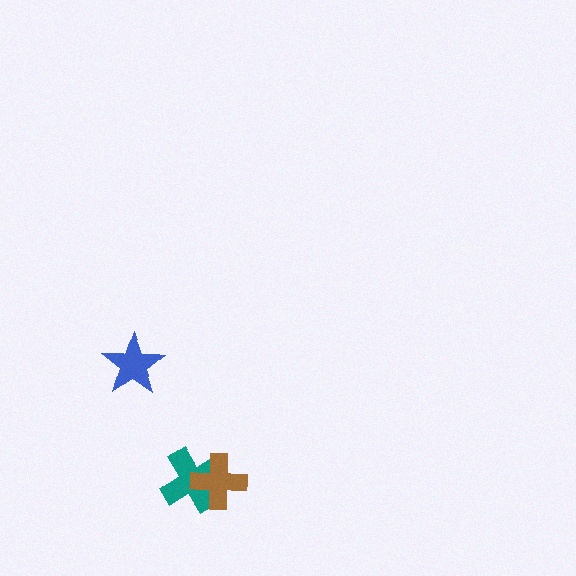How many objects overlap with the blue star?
0 objects overlap with the blue star.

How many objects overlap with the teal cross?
1 object overlaps with the teal cross.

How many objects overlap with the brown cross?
1 object overlaps with the brown cross.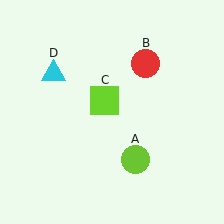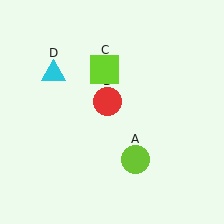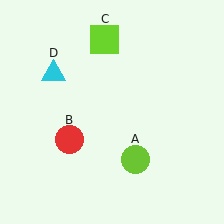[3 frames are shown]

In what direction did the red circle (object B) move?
The red circle (object B) moved down and to the left.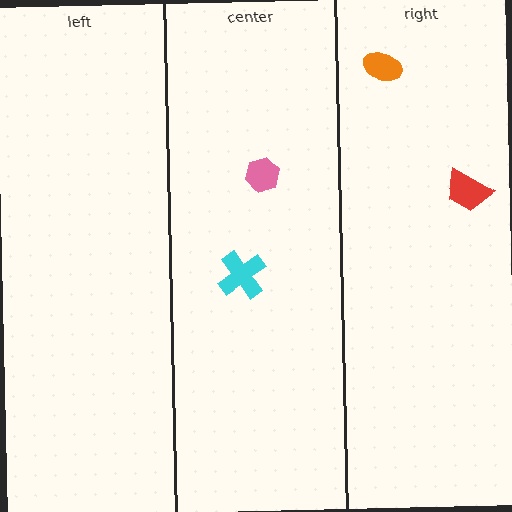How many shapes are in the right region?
2.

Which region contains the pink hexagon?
The center region.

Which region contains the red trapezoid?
The right region.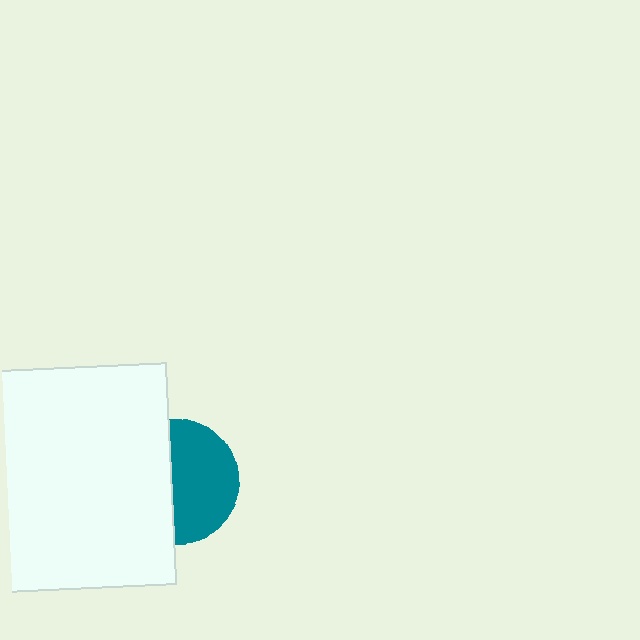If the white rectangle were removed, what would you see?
You would see the complete teal circle.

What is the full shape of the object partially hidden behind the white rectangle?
The partially hidden object is a teal circle.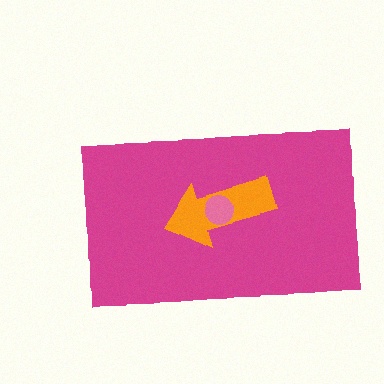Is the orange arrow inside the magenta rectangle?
Yes.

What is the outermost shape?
The magenta rectangle.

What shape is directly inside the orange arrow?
The pink circle.